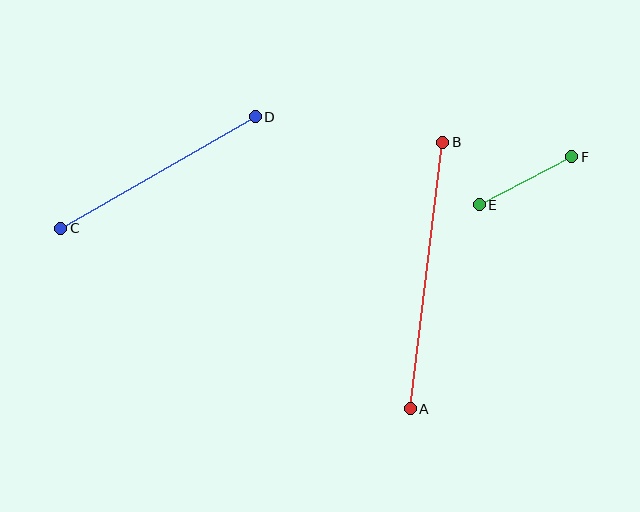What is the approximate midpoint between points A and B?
The midpoint is at approximately (427, 275) pixels.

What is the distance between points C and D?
The distance is approximately 224 pixels.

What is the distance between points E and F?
The distance is approximately 105 pixels.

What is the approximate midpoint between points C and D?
The midpoint is at approximately (158, 172) pixels.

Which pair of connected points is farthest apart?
Points A and B are farthest apart.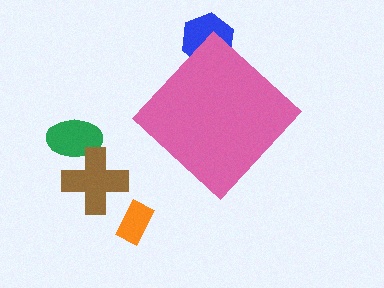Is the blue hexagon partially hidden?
Yes, the blue hexagon is partially hidden behind the pink diamond.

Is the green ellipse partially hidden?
No, the green ellipse is fully visible.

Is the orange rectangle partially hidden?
No, the orange rectangle is fully visible.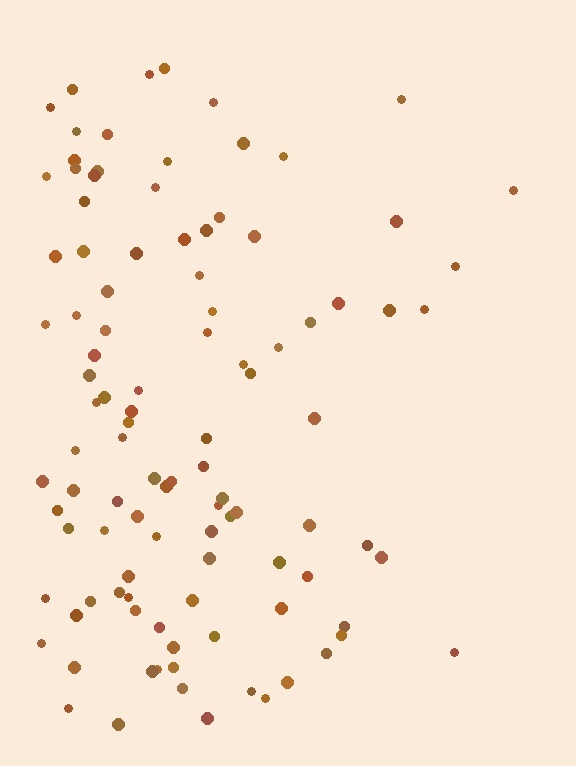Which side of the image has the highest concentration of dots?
The left.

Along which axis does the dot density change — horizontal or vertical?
Horizontal.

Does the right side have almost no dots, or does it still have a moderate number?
Still a moderate number, just noticeably fewer than the left.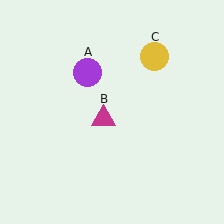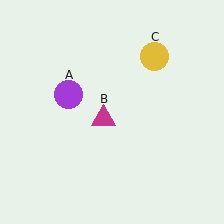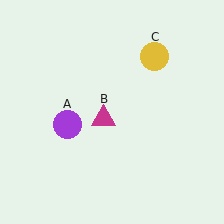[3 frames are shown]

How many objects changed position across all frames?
1 object changed position: purple circle (object A).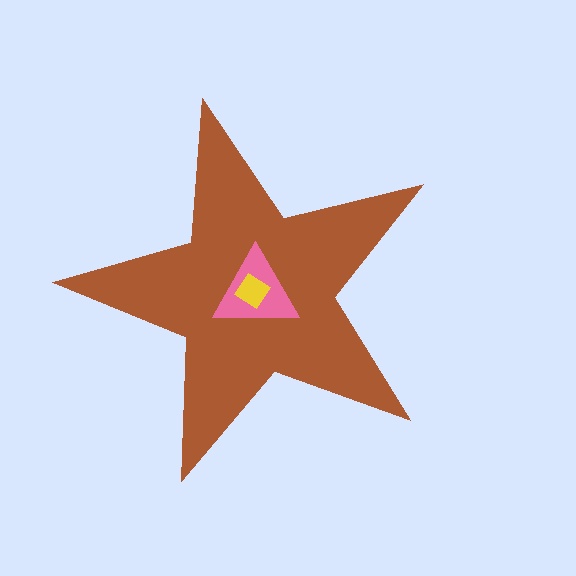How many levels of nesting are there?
3.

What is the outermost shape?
The brown star.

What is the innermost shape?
The yellow diamond.